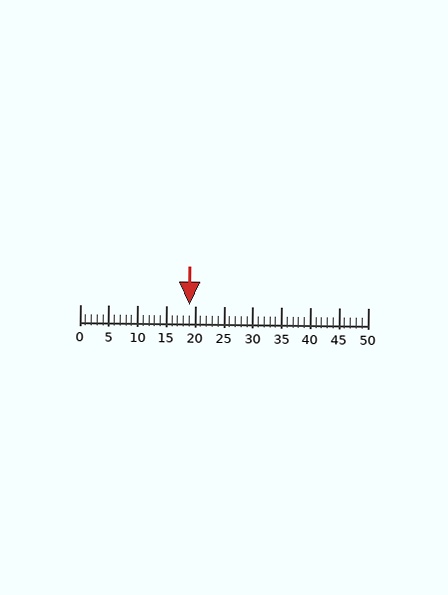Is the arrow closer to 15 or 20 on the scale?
The arrow is closer to 20.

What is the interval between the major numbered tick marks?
The major tick marks are spaced 5 units apart.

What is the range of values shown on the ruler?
The ruler shows values from 0 to 50.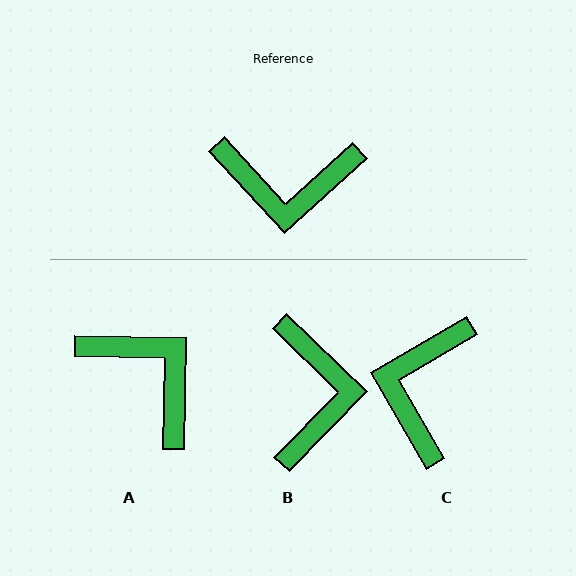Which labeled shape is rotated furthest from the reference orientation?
A, about 136 degrees away.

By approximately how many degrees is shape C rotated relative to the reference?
Approximately 102 degrees clockwise.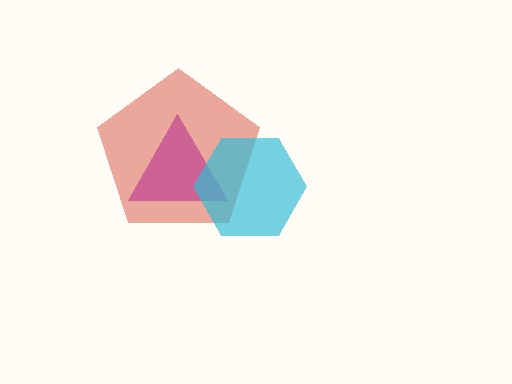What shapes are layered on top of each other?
The layered shapes are: a red pentagon, a magenta triangle, a cyan hexagon.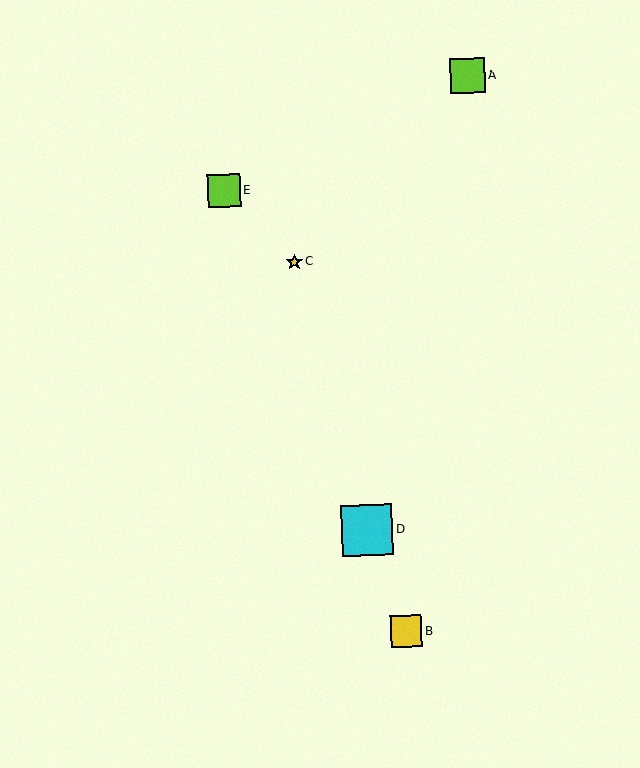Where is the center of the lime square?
The center of the lime square is at (224, 191).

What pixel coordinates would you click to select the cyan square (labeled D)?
Click at (367, 530) to select the cyan square D.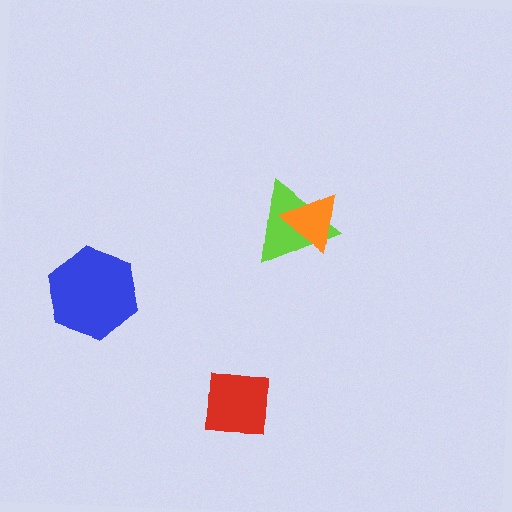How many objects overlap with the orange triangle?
1 object overlaps with the orange triangle.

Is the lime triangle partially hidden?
Yes, it is partially covered by another shape.